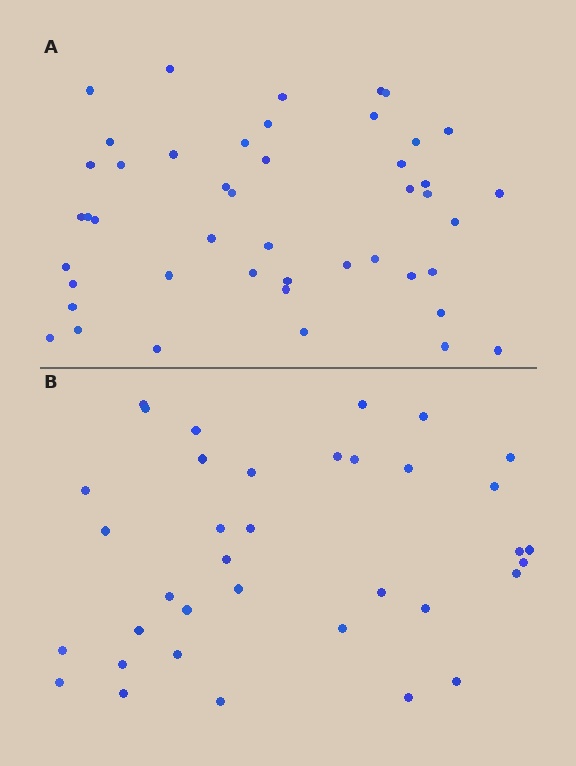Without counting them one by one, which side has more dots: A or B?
Region A (the top region) has more dots.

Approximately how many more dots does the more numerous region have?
Region A has roughly 10 or so more dots than region B.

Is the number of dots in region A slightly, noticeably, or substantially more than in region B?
Region A has noticeably more, but not dramatically so. The ratio is roughly 1.3 to 1.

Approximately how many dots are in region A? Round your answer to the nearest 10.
About 50 dots. (The exact count is 46, which rounds to 50.)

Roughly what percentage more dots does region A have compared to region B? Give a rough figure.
About 30% more.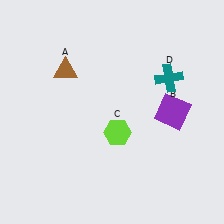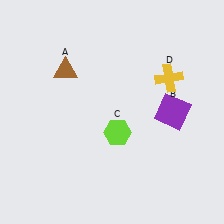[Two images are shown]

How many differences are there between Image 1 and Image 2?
There is 1 difference between the two images.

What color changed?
The cross (D) changed from teal in Image 1 to yellow in Image 2.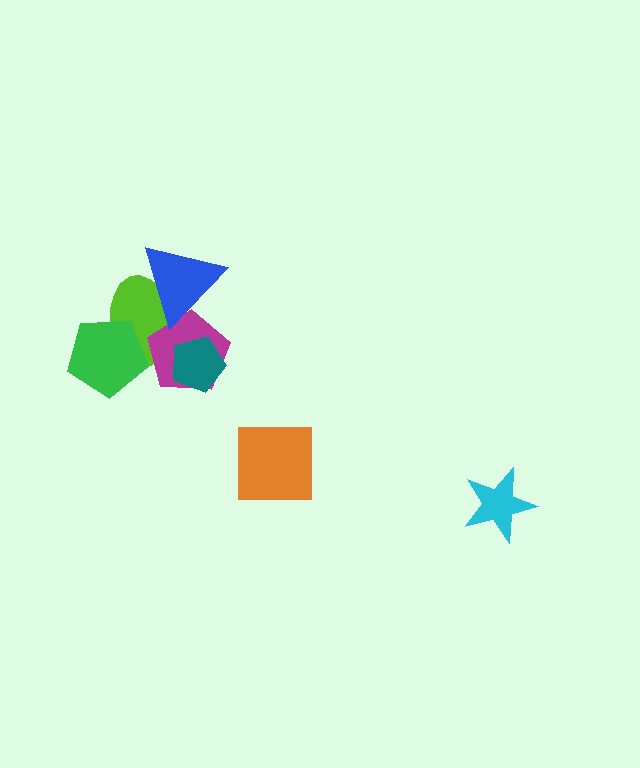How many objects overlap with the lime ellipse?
3 objects overlap with the lime ellipse.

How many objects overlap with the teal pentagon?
1 object overlaps with the teal pentagon.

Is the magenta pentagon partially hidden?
Yes, it is partially covered by another shape.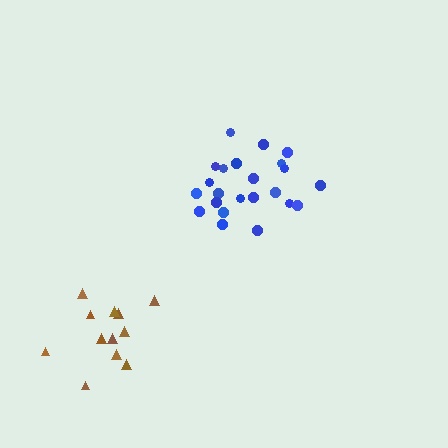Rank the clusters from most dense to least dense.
blue, brown.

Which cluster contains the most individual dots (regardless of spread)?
Blue (23).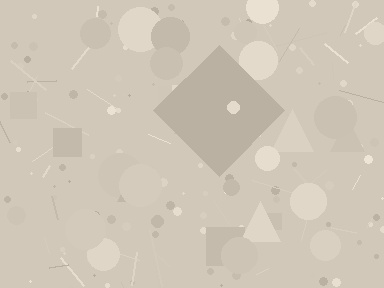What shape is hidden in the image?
A diamond is hidden in the image.